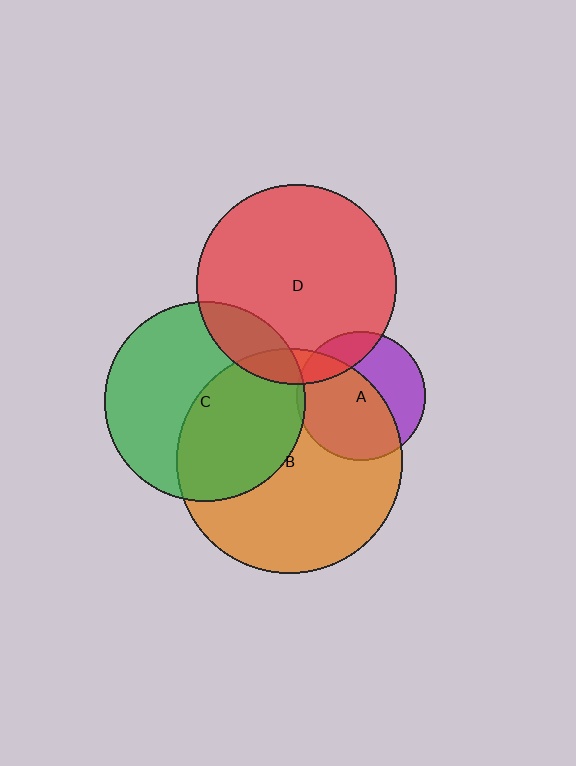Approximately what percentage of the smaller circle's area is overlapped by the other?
Approximately 15%.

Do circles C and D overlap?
Yes.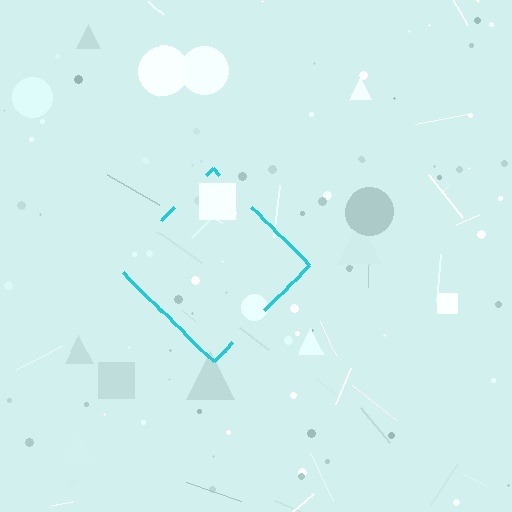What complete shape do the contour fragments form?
The contour fragments form a diamond.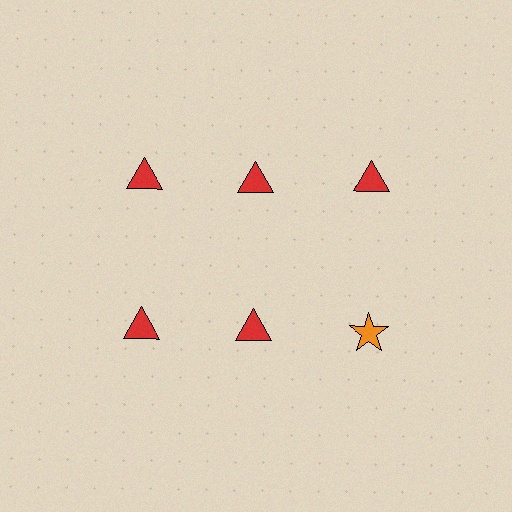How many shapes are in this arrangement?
There are 6 shapes arranged in a grid pattern.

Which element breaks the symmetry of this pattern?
The orange star in the second row, center column breaks the symmetry. All other shapes are red triangles.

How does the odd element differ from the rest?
It differs in both color (orange instead of red) and shape (star instead of triangle).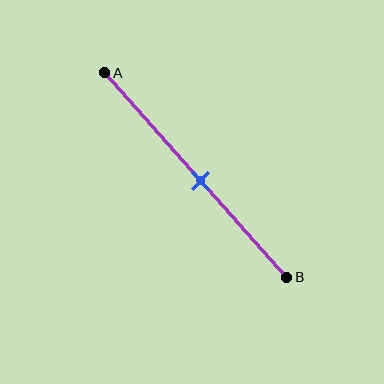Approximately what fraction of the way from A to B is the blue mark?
The blue mark is approximately 55% of the way from A to B.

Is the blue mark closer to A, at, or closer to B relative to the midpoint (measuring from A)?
The blue mark is approximately at the midpoint of segment AB.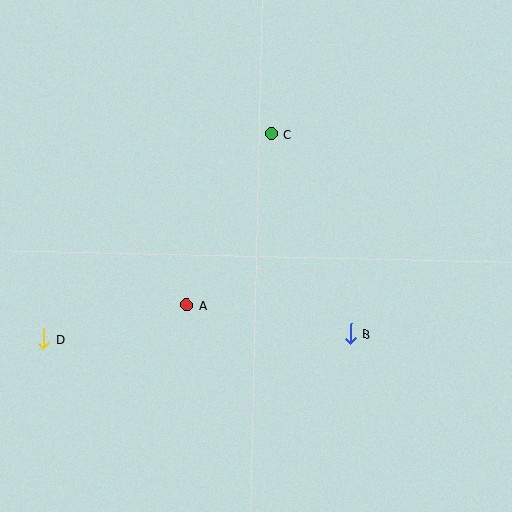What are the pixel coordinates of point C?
Point C is at (271, 134).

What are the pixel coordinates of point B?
Point B is at (351, 334).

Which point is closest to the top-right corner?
Point C is closest to the top-right corner.